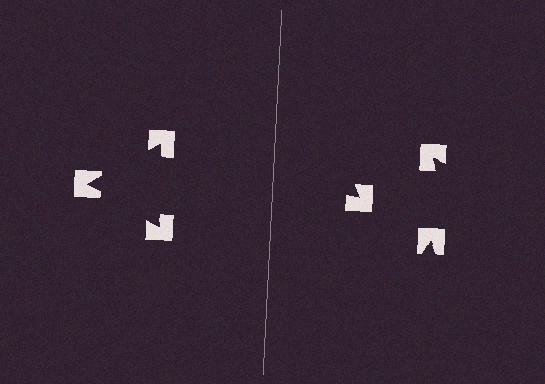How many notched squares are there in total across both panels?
6 — 3 on each side.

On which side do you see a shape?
An illusory triangle appears on the left side. On the right side the wedge cuts are rotated, so no coherent shape forms.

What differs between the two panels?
The notched squares are positioned identically on both sides; only the wedge orientations differ. On the left they align to a triangle; on the right they are misaligned.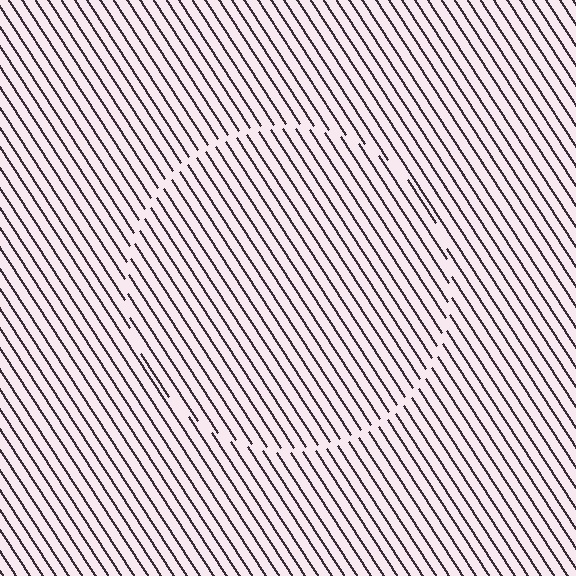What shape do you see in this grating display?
An illusory circle. The interior of the shape contains the same grating, shifted by half a period — the contour is defined by the phase discontinuity where line-ends from the inner and outer gratings abut.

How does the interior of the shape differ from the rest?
The interior of the shape contains the same grating, shifted by half a period — the contour is defined by the phase discontinuity where line-ends from the inner and outer gratings abut.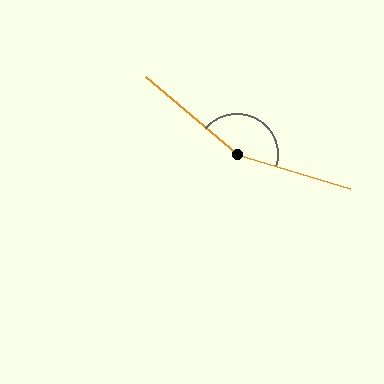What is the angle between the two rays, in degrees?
Approximately 156 degrees.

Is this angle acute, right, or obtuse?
It is obtuse.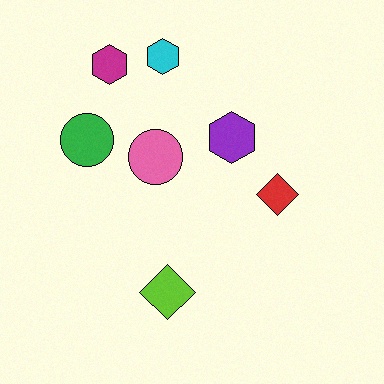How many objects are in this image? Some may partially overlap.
There are 7 objects.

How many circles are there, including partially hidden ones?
There are 2 circles.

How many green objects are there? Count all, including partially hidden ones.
There is 1 green object.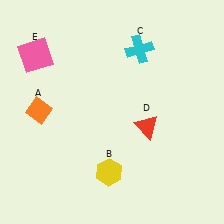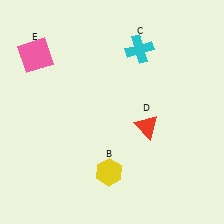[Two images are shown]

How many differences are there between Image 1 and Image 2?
There is 1 difference between the two images.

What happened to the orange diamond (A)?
The orange diamond (A) was removed in Image 2. It was in the top-left area of Image 1.